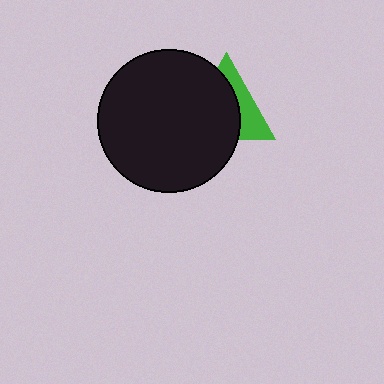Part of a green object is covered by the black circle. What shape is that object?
It is a triangle.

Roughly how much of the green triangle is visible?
A small part of it is visible (roughly 37%).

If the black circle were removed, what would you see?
You would see the complete green triangle.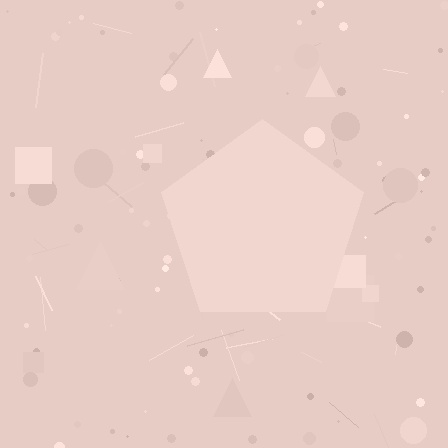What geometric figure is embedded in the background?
A pentagon is embedded in the background.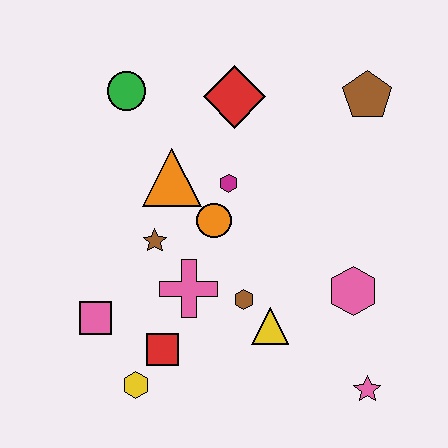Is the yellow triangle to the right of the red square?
Yes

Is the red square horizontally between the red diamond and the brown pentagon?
No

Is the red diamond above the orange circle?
Yes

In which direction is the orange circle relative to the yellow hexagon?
The orange circle is above the yellow hexagon.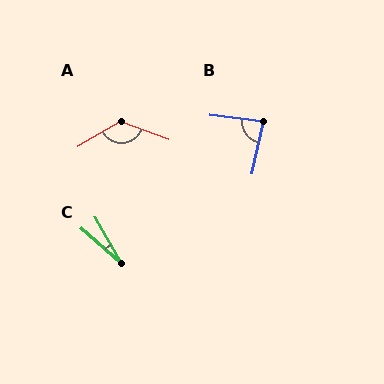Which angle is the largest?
A, at approximately 128 degrees.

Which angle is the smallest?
C, at approximately 19 degrees.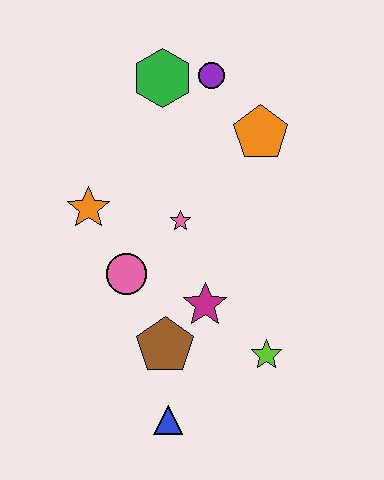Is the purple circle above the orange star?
Yes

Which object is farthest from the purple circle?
The blue triangle is farthest from the purple circle.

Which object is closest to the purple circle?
The green hexagon is closest to the purple circle.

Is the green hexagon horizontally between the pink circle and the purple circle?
Yes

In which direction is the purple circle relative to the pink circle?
The purple circle is above the pink circle.